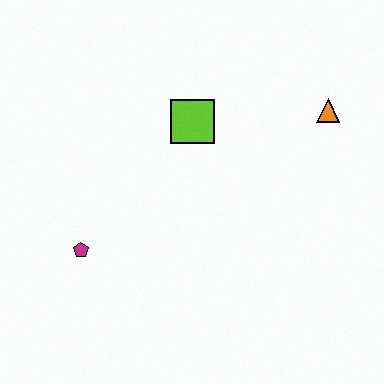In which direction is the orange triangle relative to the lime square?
The orange triangle is to the right of the lime square.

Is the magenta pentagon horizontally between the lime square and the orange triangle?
No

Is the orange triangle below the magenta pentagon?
No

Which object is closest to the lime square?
The orange triangle is closest to the lime square.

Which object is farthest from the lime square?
The magenta pentagon is farthest from the lime square.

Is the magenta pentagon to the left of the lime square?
Yes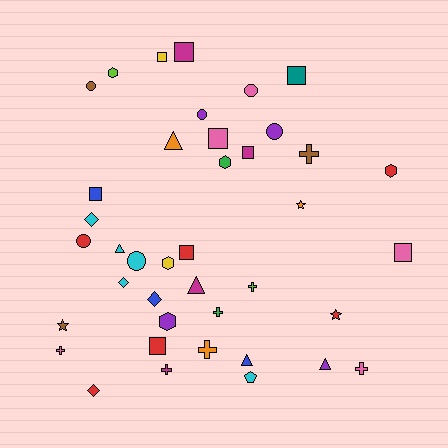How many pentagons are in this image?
There is 1 pentagon.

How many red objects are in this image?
There are 6 red objects.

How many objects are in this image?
There are 40 objects.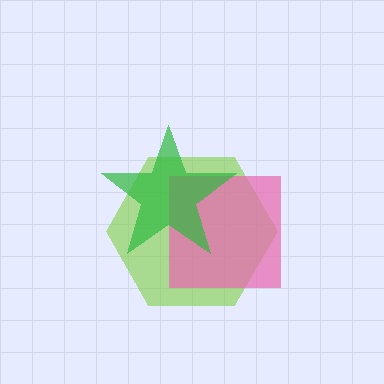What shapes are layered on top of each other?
The layered shapes are: a lime hexagon, a pink square, a green star.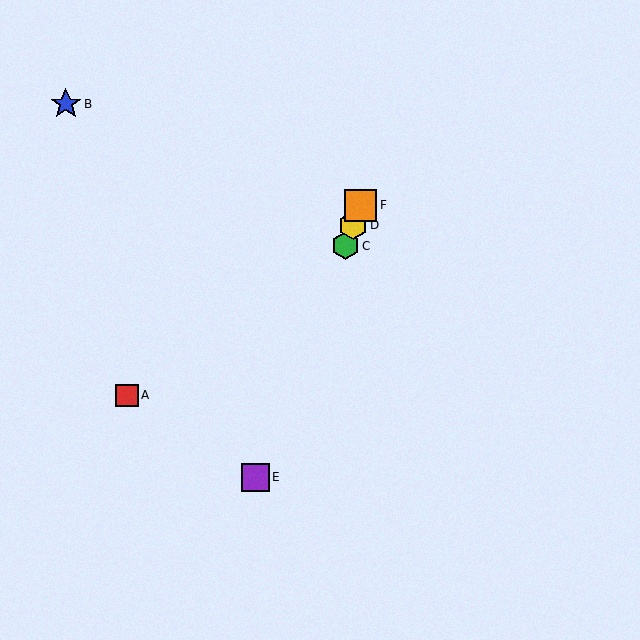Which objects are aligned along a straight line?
Objects C, D, E, F are aligned along a straight line.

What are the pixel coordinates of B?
Object B is at (66, 104).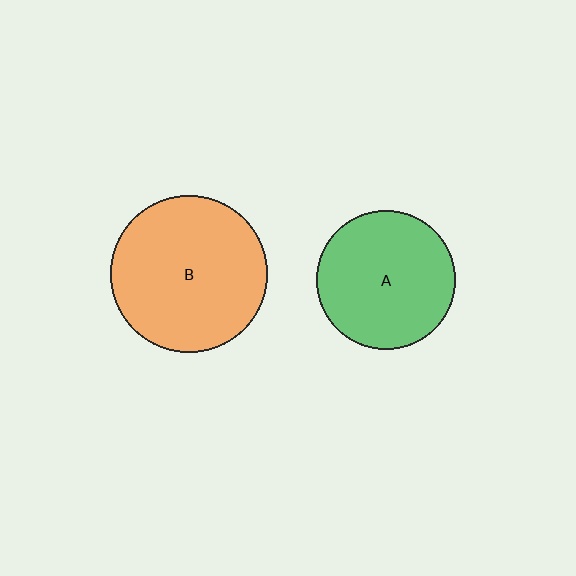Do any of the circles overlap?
No, none of the circles overlap.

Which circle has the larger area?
Circle B (orange).